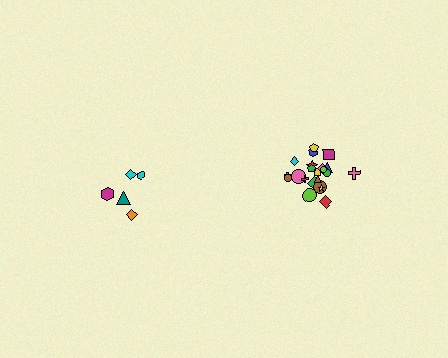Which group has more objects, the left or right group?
The right group.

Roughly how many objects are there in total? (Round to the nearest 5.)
Roughly 25 objects in total.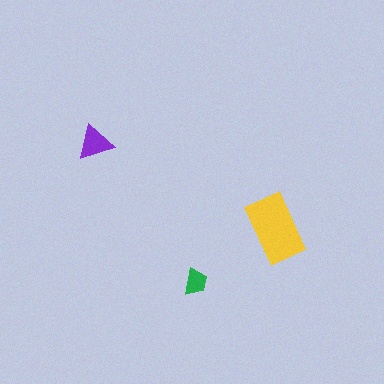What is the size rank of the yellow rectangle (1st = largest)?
1st.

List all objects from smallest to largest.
The green trapezoid, the purple triangle, the yellow rectangle.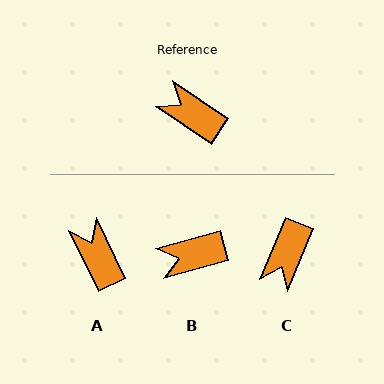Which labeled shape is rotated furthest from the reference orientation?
C, about 102 degrees away.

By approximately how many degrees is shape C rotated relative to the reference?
Approximately 102 degrees counter-clockwise.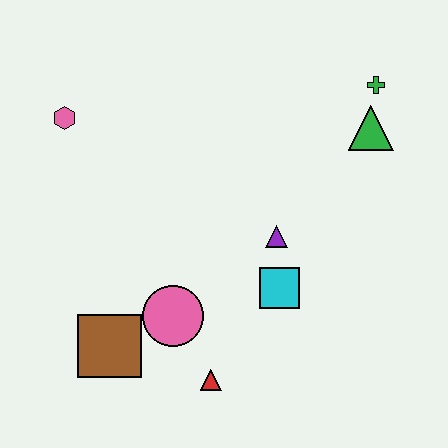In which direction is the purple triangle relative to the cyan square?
The purple triangle is above the cyan square.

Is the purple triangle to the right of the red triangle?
Yes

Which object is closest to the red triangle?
The pink circle is closest to the red triangle.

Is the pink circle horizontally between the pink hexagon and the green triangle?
Yes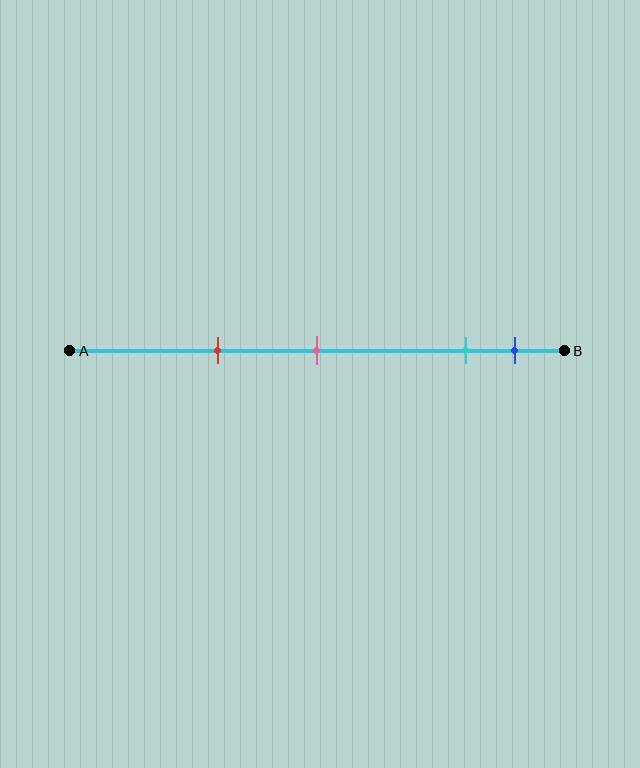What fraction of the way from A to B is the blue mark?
The blue mark is approximately 90% (0.9) of the way from A to B.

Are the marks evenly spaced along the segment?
No, the marks are not evenly spaced.